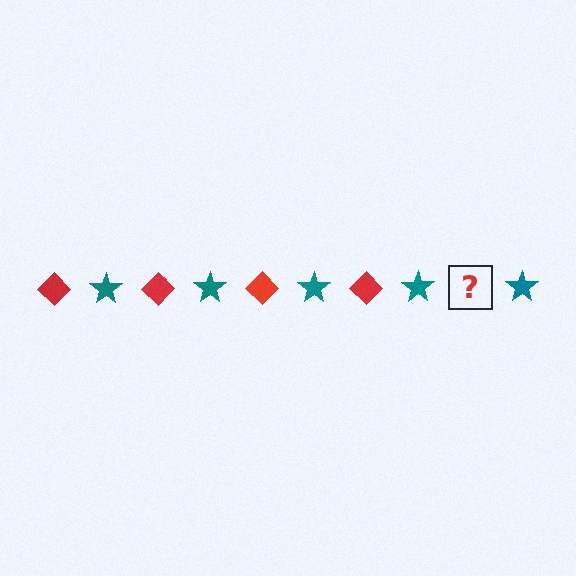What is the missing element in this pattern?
The missing element is a red diamond.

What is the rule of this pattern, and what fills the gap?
The rule is that the pattern alternates between red diamond and teal star. The gap should be filled with a red diamond.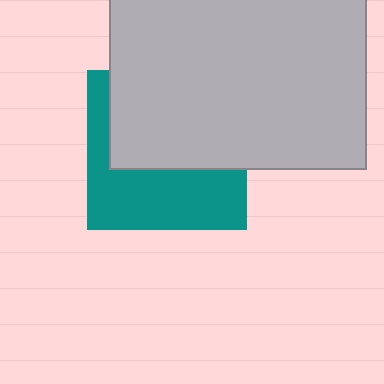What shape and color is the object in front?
The object in front is a light gray rectangle.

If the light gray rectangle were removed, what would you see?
You would see the complete teal square.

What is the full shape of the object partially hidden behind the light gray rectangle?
The partially hidden object is a teal square.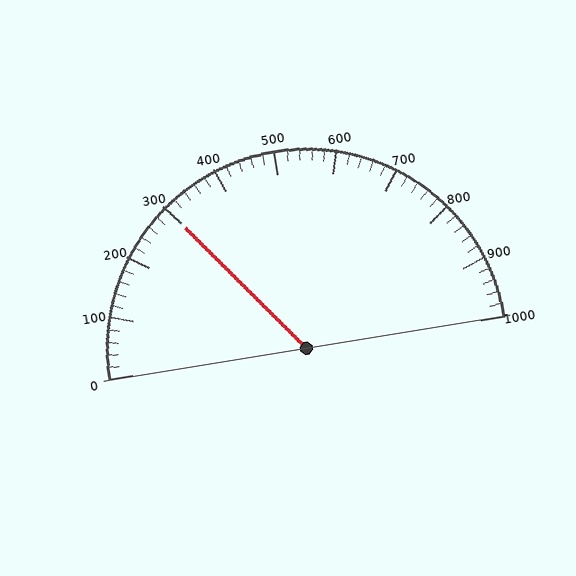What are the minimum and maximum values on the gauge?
The gauge ranges from 0 to 1000.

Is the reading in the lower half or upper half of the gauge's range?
The reading is in the lower half of the range (0 to 1000).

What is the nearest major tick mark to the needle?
The nearest major tick mark is 300.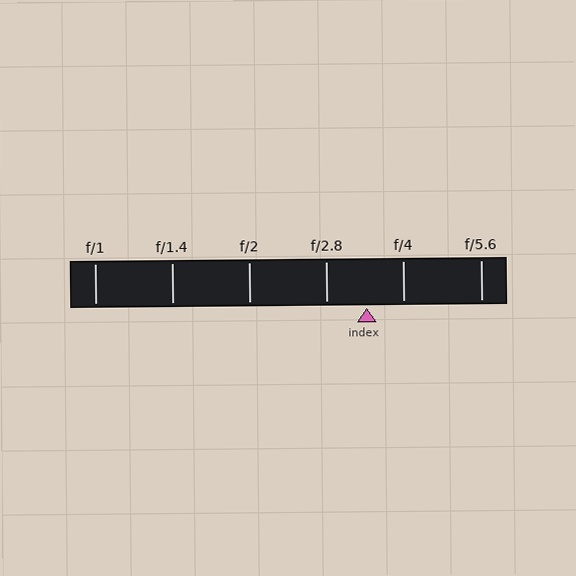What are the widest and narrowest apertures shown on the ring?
The widest aperture shown is f/1 and the narrowest is f/5.6.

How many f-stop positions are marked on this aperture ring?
There are 6 f-stop positions marked.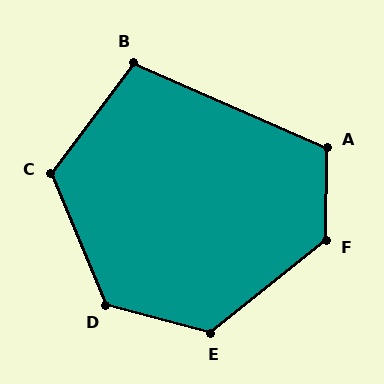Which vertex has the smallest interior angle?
B, at approximately 103 degrees.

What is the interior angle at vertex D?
Approximately 127 degrees (obtuse).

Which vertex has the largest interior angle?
F, at approximately 130 degrees.